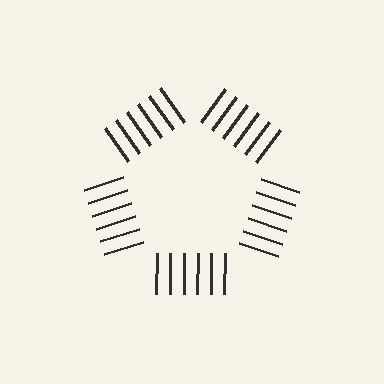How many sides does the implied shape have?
5 sides — the line-ends trace a pentagon.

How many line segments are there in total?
30 — 6 along each of the 5 edges.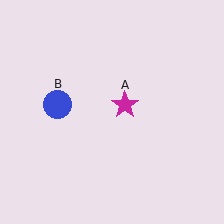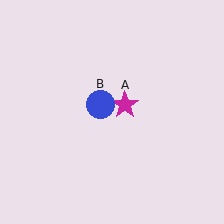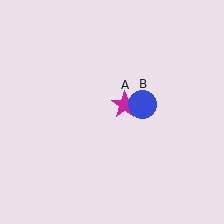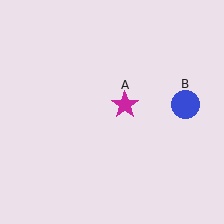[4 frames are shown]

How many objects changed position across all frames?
1 object changed position: blue circle (object B).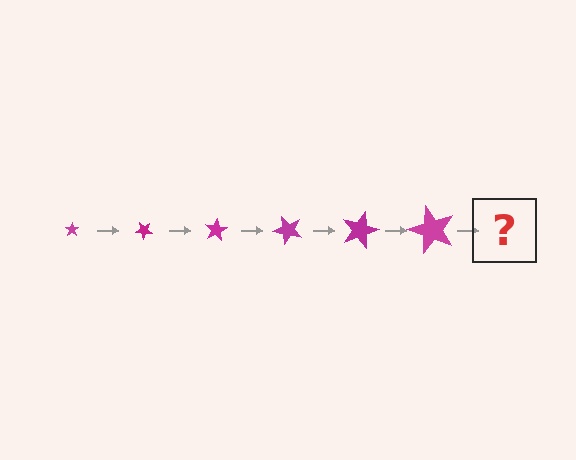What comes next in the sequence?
The next element should be a star, larger than the previous one and rotated 240 degrees from the start.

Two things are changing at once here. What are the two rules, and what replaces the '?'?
The two rules are that the star grows larger each step and it rotates 40 degrees each step. The '?' should be a star, larger than the previous one and rotated 240 degrees from the start.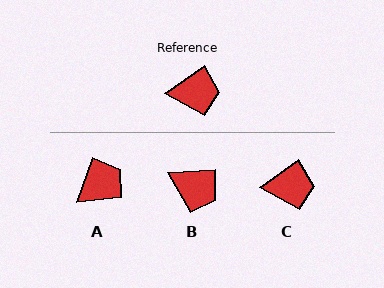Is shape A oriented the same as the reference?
No, it is off by about 36 degrees.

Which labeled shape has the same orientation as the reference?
C.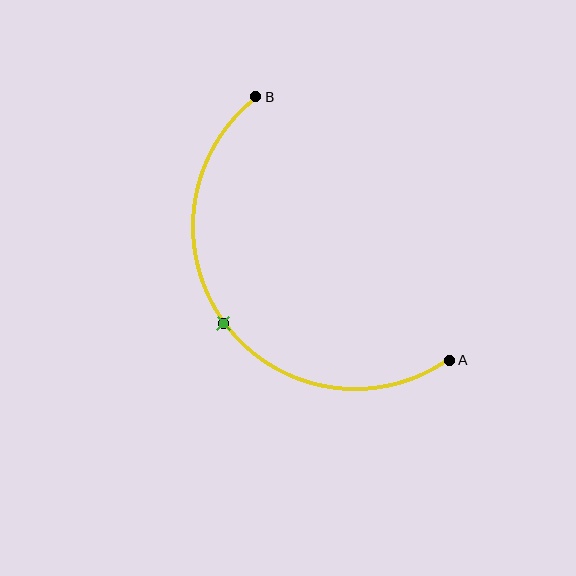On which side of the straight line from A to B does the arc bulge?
The arc bulges below and to the left of the straight line connecting A and B.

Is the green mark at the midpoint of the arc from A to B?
Yes. The green mark lies on the arc at equal arc-length from both A and B — it is the arc midpoint.